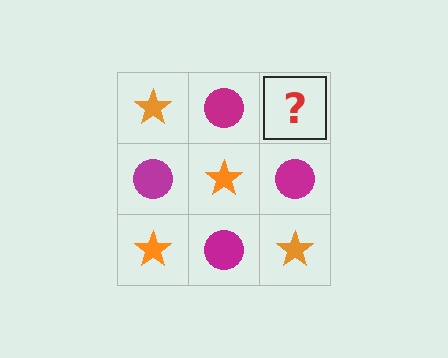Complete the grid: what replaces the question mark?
The question mark should be replaced with an orange star.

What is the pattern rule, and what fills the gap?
The rule is that it alternates orange star and magenta circle in a checkerboard pattern. The gap should be filled with an orange star.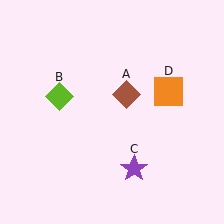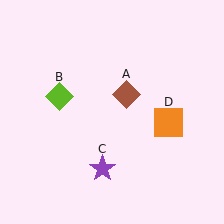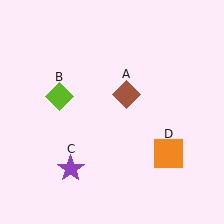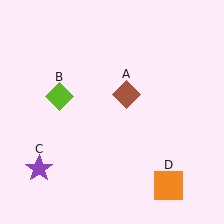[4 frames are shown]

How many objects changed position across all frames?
2 objects changed position: purple star (object C), orange square (object D).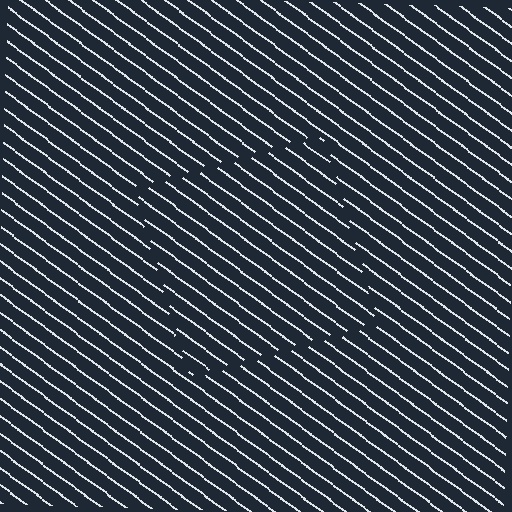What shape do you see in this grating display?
An illusory square. The interior of the shape contains the same grating, shifted by half a period — the contour is defined by the phase discontinuity where line-ends from the inner and outer gratings abut.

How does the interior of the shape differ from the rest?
The interior of the shape contains the same grating, shifted by half a period — the contour is defined by the phase discontinuity where line-ends from the inner and outer gratings abut.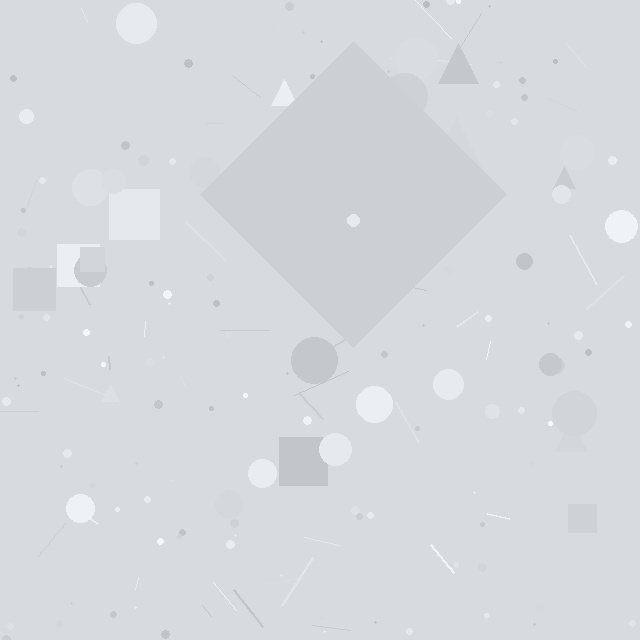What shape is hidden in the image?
A diamond is hidden in the image.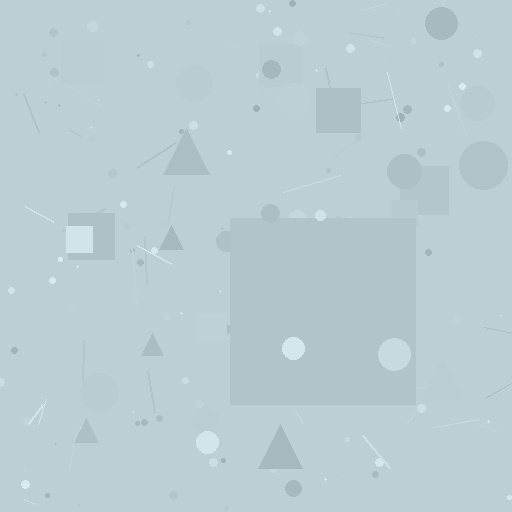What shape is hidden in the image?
A square is hidden in the image.